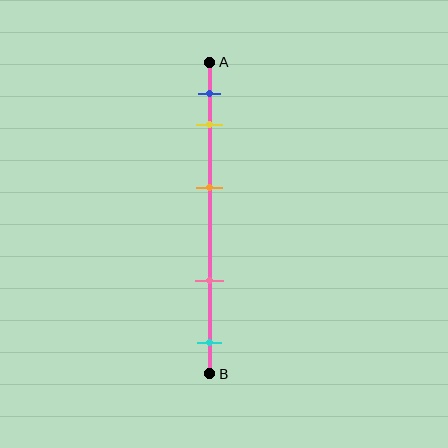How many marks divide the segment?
There are 5 marks dividing the segment.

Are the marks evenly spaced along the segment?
No, the marks are not evenly spaced.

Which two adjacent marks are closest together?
The blue and yellow marks are the closest adjacent pair.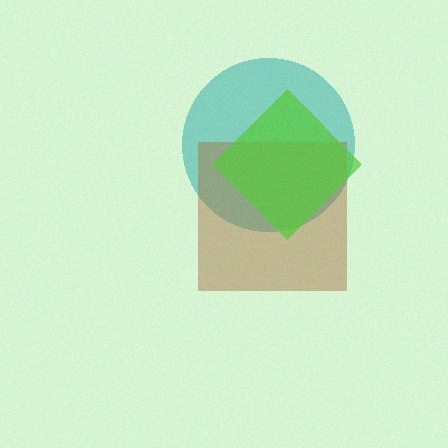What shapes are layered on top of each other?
The layered shapes are: a teal circle, a brown square, a lime diamond.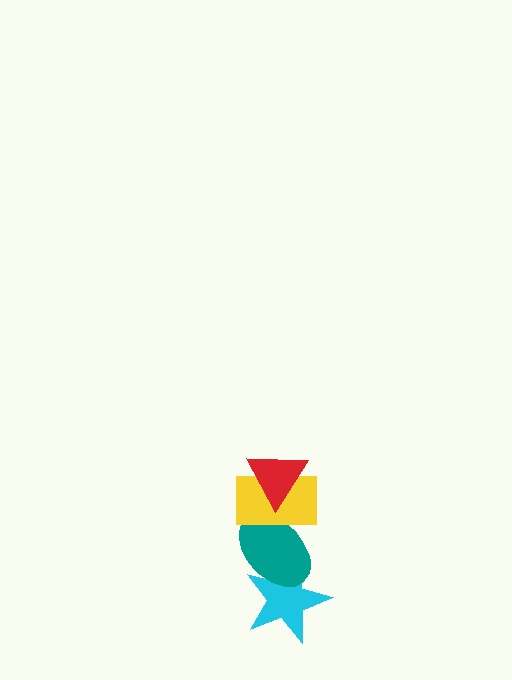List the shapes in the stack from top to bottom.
From top to bottom: the red triangle, the yellow rectangle, the teal ellipse, the cyan star.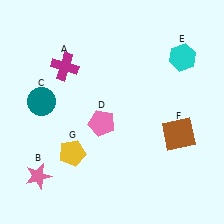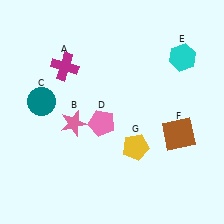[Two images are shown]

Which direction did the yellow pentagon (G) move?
The yellow pentagon (G) moved right.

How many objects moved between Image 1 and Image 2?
2 objects moved between the two images.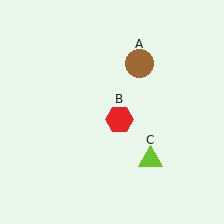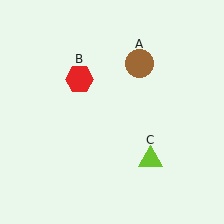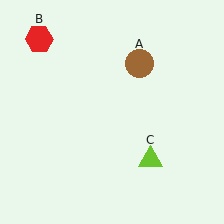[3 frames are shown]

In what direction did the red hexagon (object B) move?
The red hexagon (object B) moved up and to the left.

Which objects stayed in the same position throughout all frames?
Brown circle (object A) and lime triangle (object C) remained stationary.